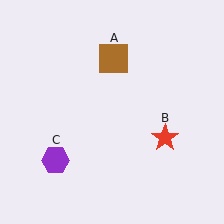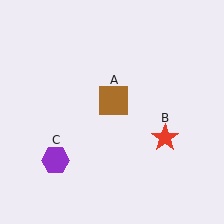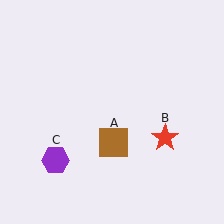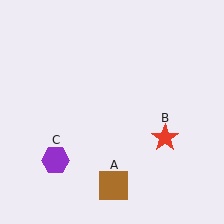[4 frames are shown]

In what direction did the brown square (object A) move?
The brown square (object A) moved down.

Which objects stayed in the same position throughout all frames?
Red star (object B) and purple hexagon (object C) remained stationary.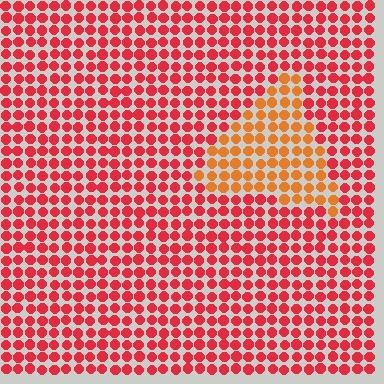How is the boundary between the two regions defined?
The boundary is defined purely by a slight shift in hue (about 34 degrees). Spacing, size, and orientation are identical on both sides.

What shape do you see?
I see a triangle.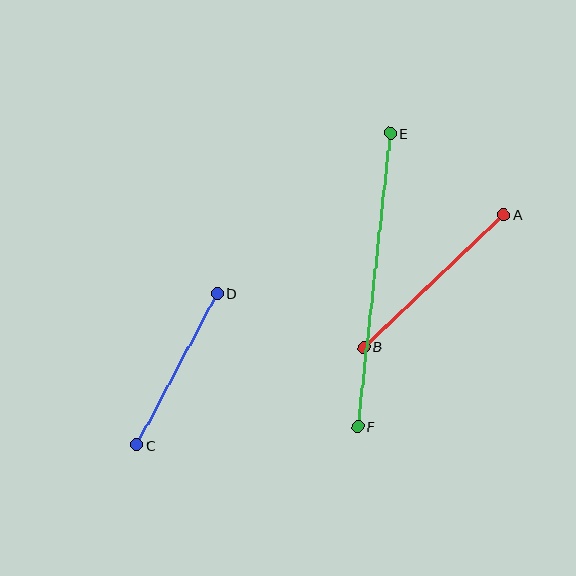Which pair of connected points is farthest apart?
Points E and F are farthest apart.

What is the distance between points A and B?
The distance is approximately 193 pixels.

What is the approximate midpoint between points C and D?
The midpoint is at approximately (177, 369) pixels.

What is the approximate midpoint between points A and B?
The midpoint is at approximately (434, 281) pixels.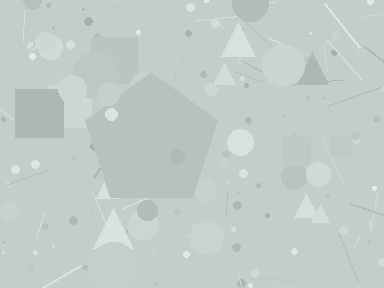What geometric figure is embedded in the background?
A pentagon is embedded in the background.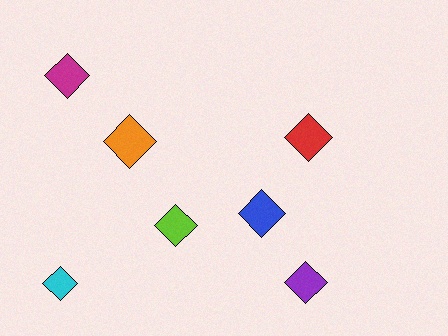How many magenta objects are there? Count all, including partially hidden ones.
There is 1 magenta object.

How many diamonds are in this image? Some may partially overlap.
There are 7 diamonds.